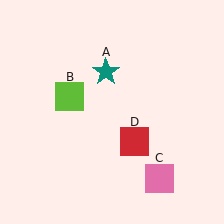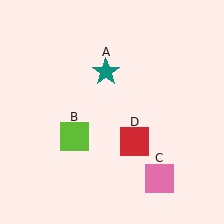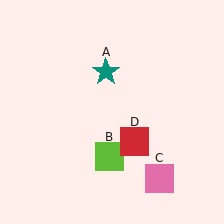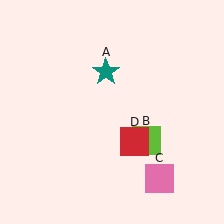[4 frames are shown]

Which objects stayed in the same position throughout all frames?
Teal star (object A) and pink square (object C) and red square (object D) remained stationary.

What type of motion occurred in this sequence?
The lime square (object B) rotated counterclockwise around the center of the scene.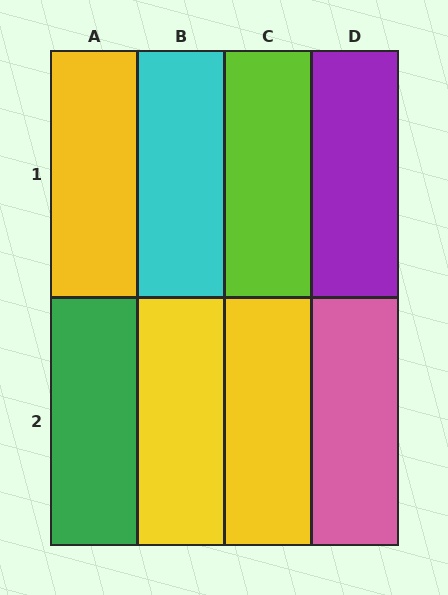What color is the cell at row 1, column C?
Lime.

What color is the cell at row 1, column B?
Cyan.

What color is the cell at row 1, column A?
Yellow.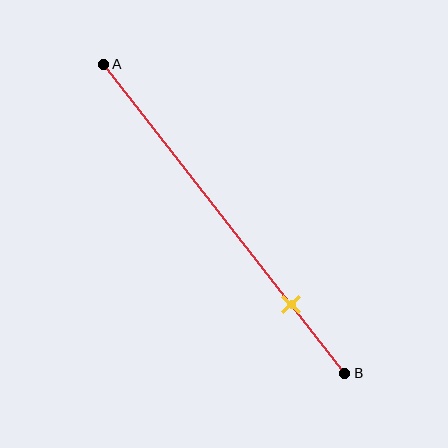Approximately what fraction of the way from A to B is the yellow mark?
The yellow mark is approximately 80% of the way from A to B.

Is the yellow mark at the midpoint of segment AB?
No, the mark is at about 80% from A, not at the 50% midpoint.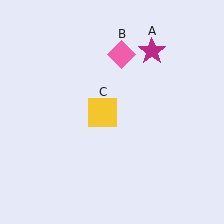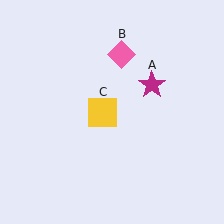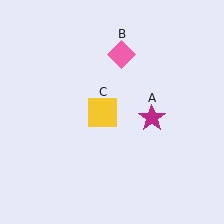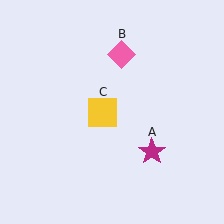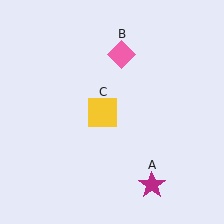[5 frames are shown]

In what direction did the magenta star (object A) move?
The magenta star (object A) moved down.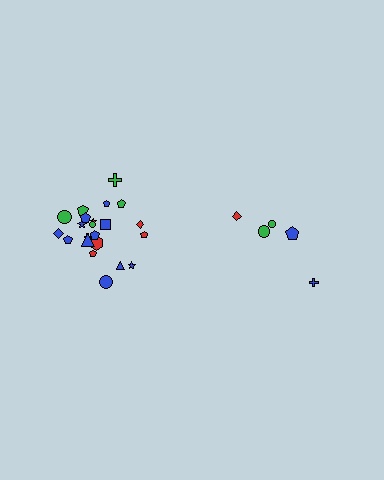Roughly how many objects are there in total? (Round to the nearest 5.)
Roughly 25 objects in total.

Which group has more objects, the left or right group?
The left group.